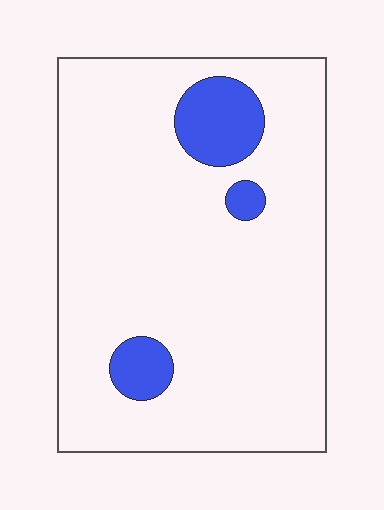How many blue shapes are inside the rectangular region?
3.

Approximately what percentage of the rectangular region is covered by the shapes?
Approximately 10%.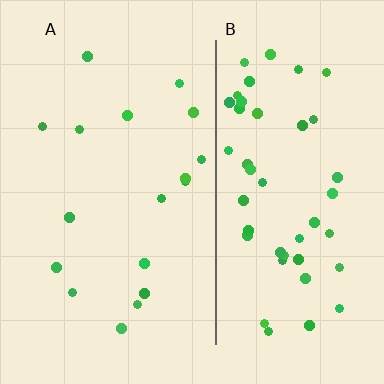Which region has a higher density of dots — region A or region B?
B (the right).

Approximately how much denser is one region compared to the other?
Approximately 2.7× — region B over region A.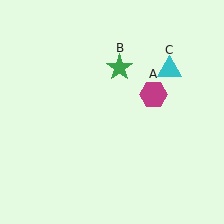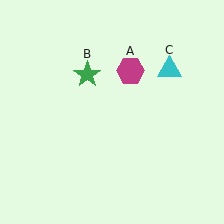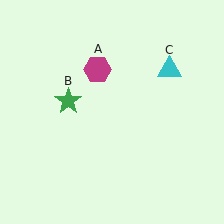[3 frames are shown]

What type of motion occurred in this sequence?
The magenta hexagon (object A), green star (object B) rotated counterclockwise around the center of the scene.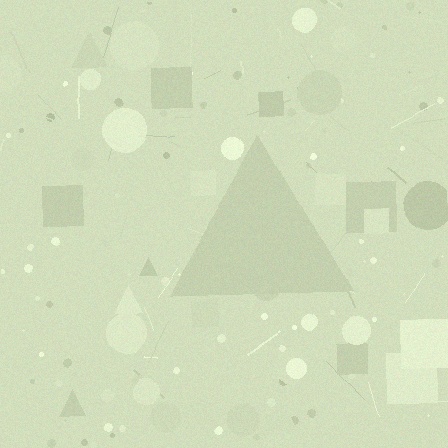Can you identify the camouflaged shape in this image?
The camouflaged shape is a triangle.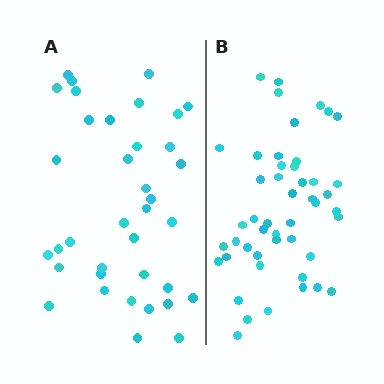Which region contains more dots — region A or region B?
Region B (the right region) has more dots.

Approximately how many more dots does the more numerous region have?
Region B has roughly 12 or so more dots than region A.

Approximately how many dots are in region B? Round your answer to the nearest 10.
About 50 dots. (The exact count is 48, which rounds to 50.)